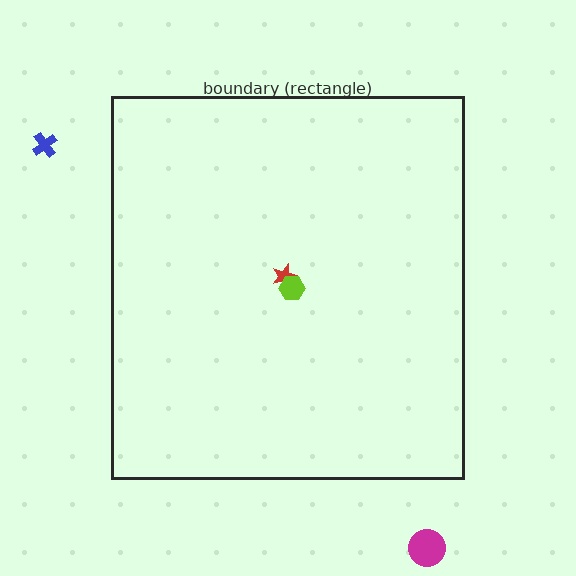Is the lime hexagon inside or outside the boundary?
Inside.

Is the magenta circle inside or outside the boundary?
Outside.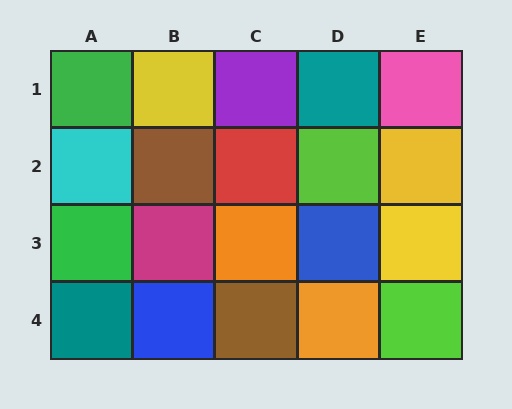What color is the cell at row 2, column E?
Yellow.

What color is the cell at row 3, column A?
Green.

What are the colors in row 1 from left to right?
Green, yellow, purple, teal, pink.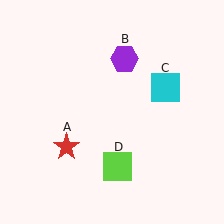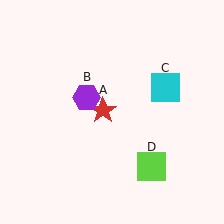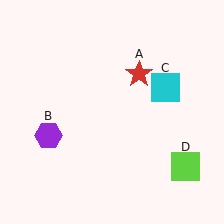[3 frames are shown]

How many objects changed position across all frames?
3 objects changed position: red star (object A), purple hexagon (object B), lime square (object D).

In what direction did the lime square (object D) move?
The lime square (object D) moved right.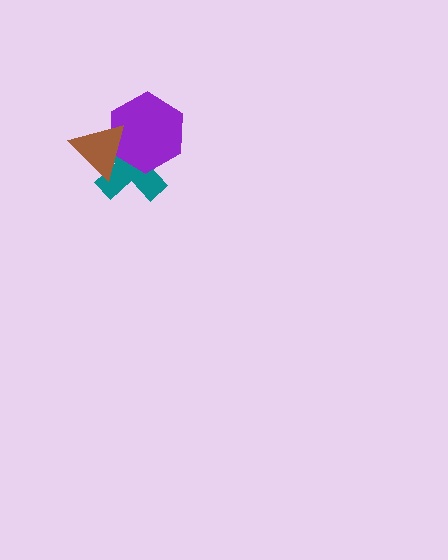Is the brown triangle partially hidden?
No, no other shape covers it.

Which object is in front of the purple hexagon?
The brown triangle is in front of the purple hexagon.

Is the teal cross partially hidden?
Yes, it is partially covered by another shape.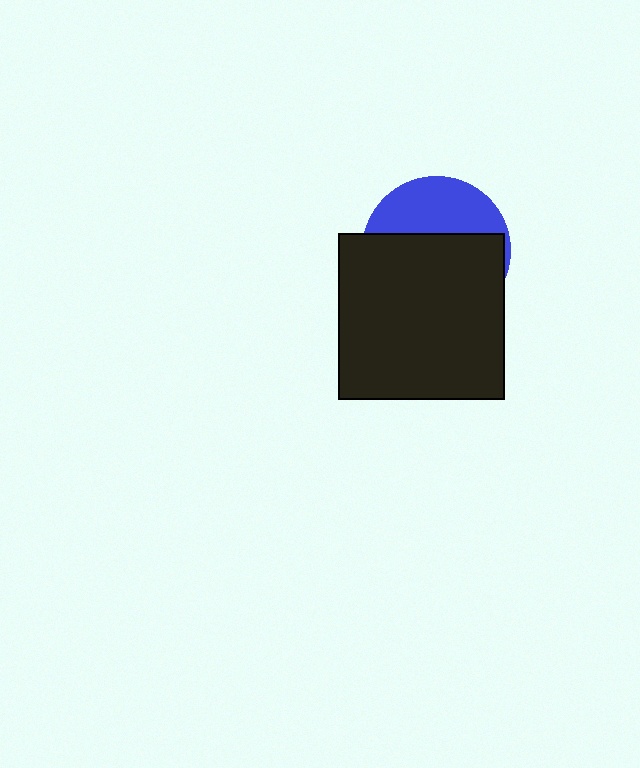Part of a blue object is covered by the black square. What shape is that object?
It is a circle.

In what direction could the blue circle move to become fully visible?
The blue circle could move up. That would shift it out from behind the black square entirely.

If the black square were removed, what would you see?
You would see the complete blue circle.